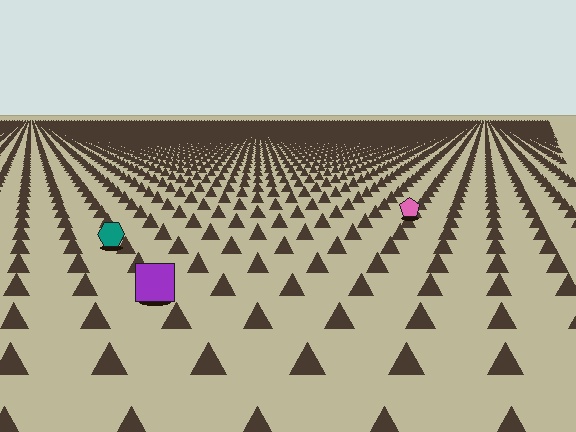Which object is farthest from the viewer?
The pink pentagon is farthest from the viewer. It appears smaller and the ground texture around it is denser.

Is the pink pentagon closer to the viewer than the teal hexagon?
No. The teal hexagon is closer — you can tell from the texture gradient: the ground texture is coarser near it.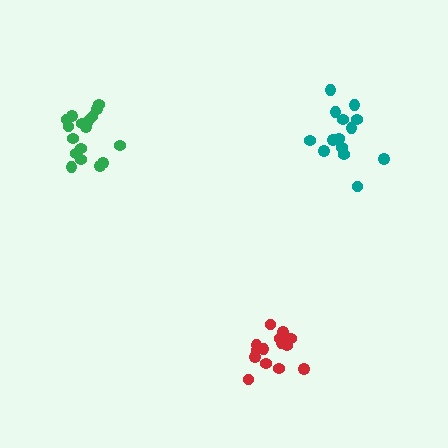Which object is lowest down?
The red cluster is bottommost.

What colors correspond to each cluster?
The clusters are colored: red, green, teal.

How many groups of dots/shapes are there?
There are 3 groups.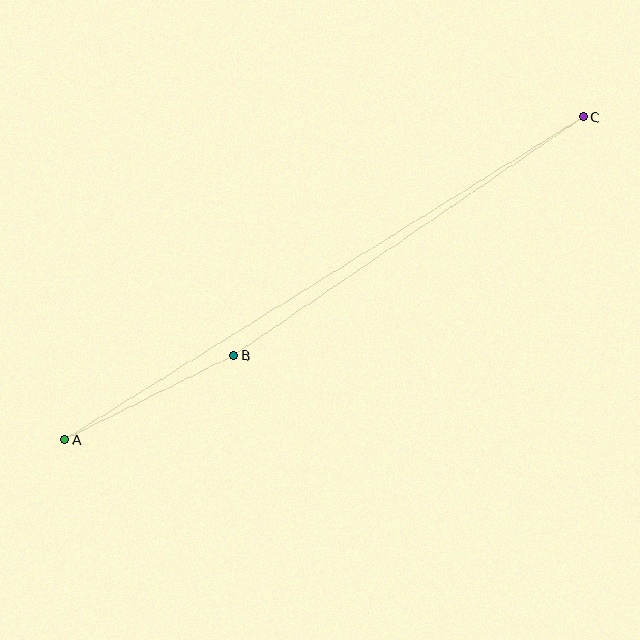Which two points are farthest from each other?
Points A and C are farthest from each other.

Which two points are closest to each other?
Points A and B are closest to each other.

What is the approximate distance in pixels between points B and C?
The distance between B and C is approximately 424 pixels.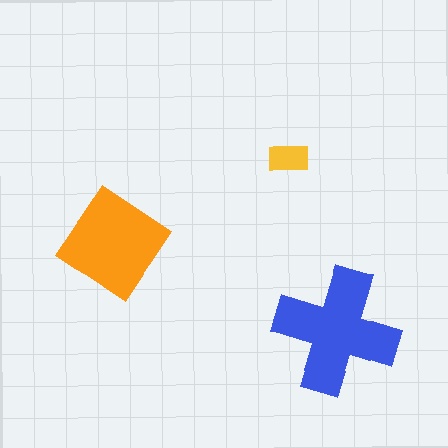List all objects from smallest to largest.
The yellow rectangle, the orange diamond, the blue cross.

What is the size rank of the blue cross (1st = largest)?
1st.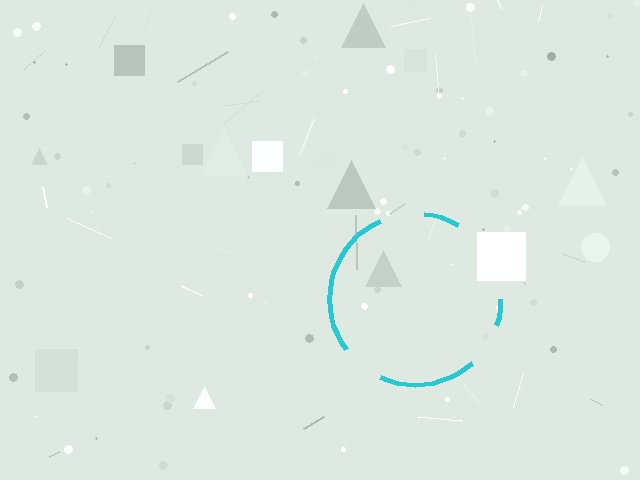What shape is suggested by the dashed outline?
The dashed outline suggests a circle.